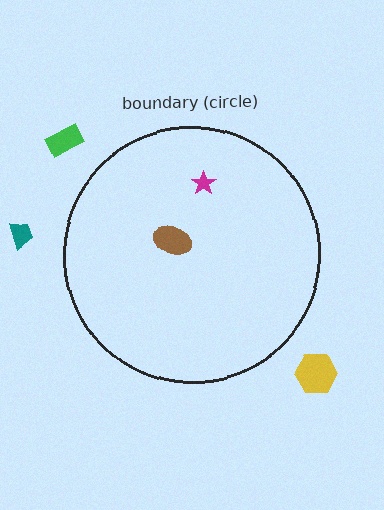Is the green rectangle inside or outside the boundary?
Outside.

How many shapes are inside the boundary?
2 inside, 3 outside.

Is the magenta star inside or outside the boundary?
Inside.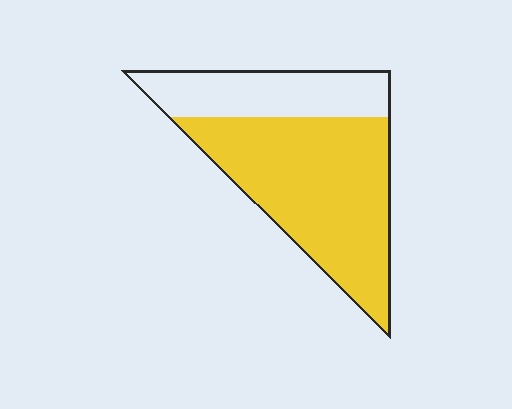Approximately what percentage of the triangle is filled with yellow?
Approximately 70%.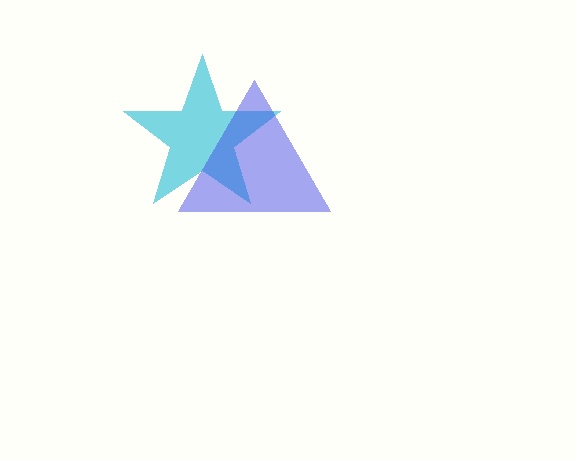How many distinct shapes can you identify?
There are 2 distinct shapes: a cyan star, a blue triangle.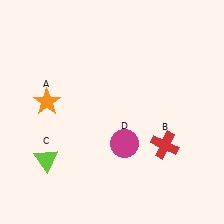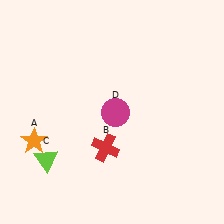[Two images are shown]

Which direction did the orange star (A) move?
The orange star (A) moved down.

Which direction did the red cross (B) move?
The red cross (B) moved left.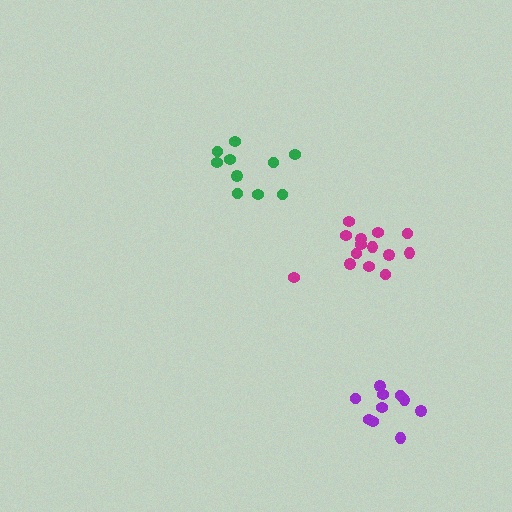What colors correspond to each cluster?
The clusters are colored: purple, green, magenta.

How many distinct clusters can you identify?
There are 3 distinct clusters.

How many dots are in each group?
Group 1: 10 dots, Group 2: 10 dots, Group 3: 14 dots (34 total).